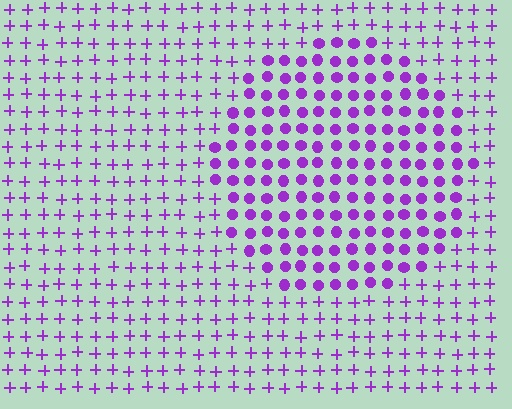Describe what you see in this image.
The image is filled with small purple elements arranged in a uniform grid. A circle-shaped region contains circles, while the surrounding area contains plus signs. The boundary is defined purely by the change in element shape.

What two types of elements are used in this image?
The image uses circles inside the circle region and plus signs outside it.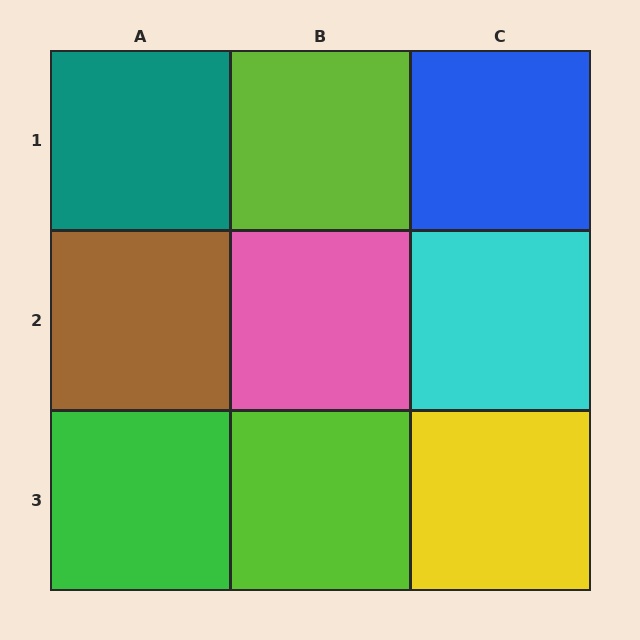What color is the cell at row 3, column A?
Green.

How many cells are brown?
1 cell is brown.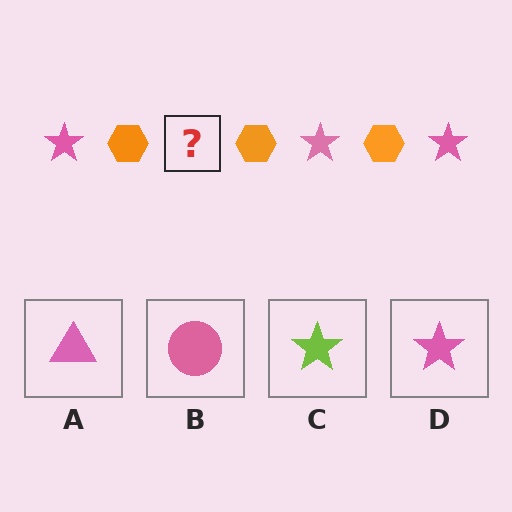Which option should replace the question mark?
Option D.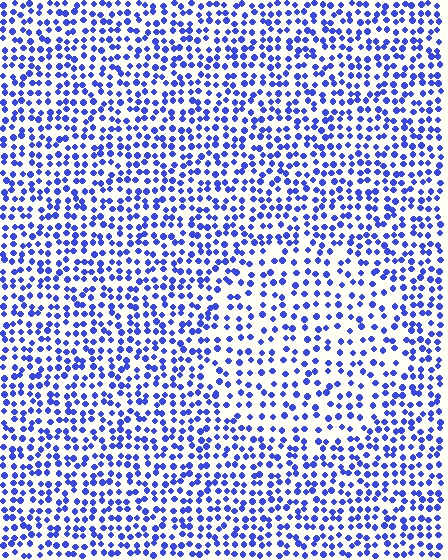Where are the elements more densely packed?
The elements are more densely packed outside the circle boundary.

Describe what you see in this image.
The image contains small blue elements arranged at two different densities. A circle-shaped region is visible where the elements are less densely packed than the surrounding area.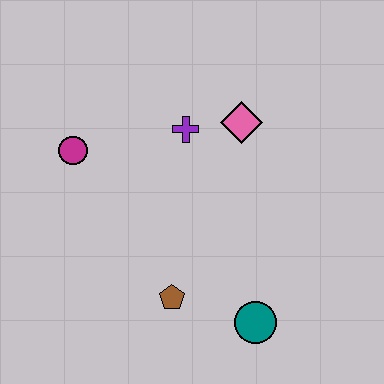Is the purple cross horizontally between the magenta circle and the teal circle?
Yes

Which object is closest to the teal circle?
The brown pentagon is closest to the teal circle.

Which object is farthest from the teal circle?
The magenta circle is farthest from the teal circle.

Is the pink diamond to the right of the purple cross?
Yes